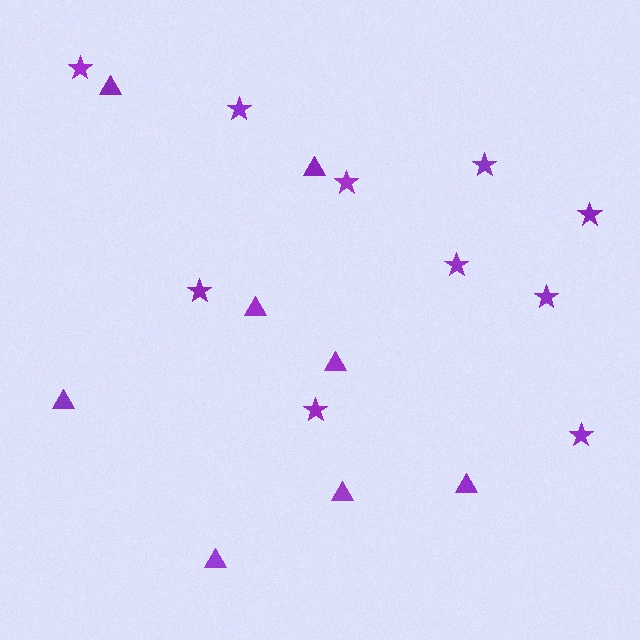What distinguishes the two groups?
There are 2 groups: one group of triangles (8) and one group of stars (10).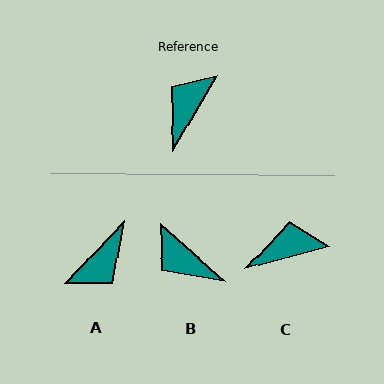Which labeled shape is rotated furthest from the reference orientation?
A, about 168 degrees away.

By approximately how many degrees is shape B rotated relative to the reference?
Approximately 79 degrees counter-clockwise.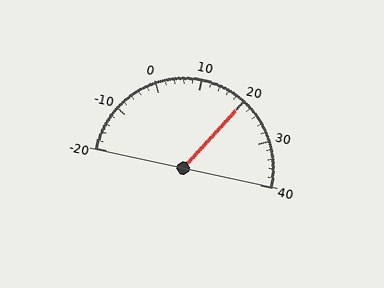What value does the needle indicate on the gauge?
The needle indicates approximately 20.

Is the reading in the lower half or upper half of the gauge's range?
The reading is in the upper half of the range (-20 to 40).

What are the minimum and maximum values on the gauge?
The gauge ranges from -20 to 40.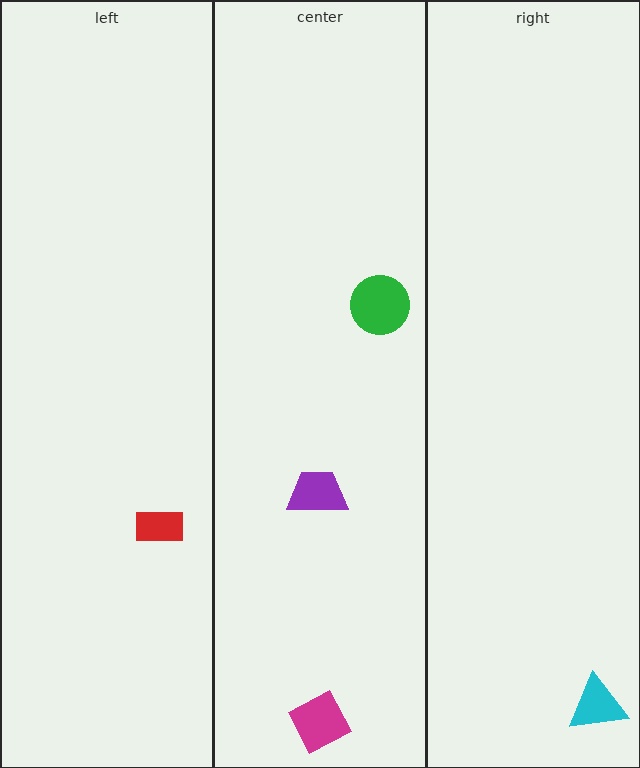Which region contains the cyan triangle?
The right region.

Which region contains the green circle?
The center region.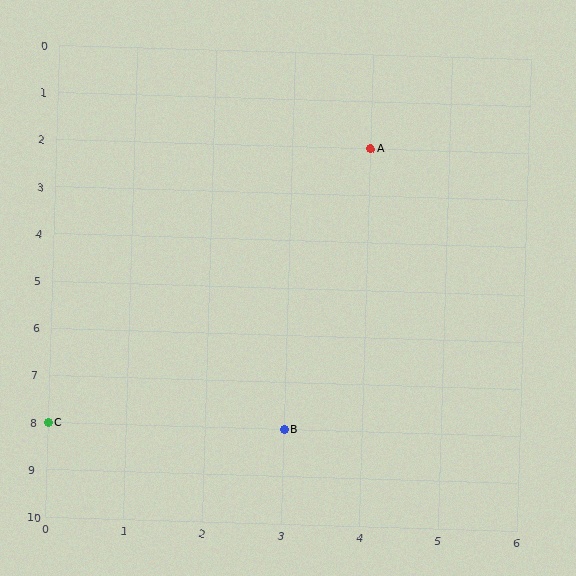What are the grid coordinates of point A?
Point A is at grid coordinates (4, 2).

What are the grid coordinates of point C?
Point C is at grid coordinates (0, 8).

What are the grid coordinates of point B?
Point B is at grid coordinates (3, 8).